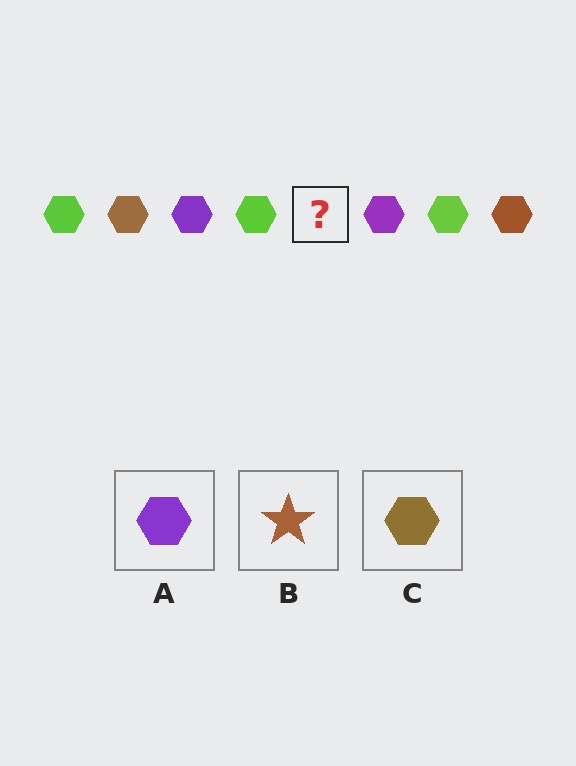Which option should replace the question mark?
Option C.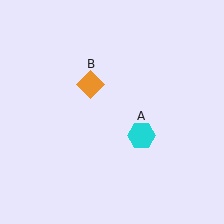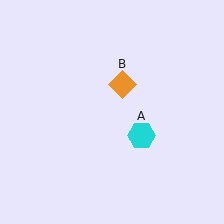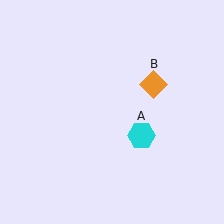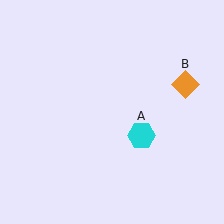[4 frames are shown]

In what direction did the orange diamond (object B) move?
The orange diamond (object B) moved right.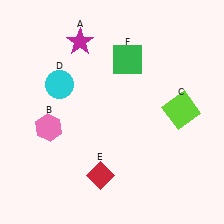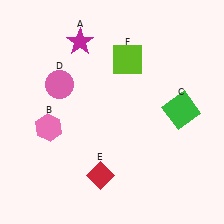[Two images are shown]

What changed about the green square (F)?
In Image 1, F is green. In Image 2, it changed to lime.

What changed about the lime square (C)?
In Image 1, C is lime. In Image 2, it changed to green.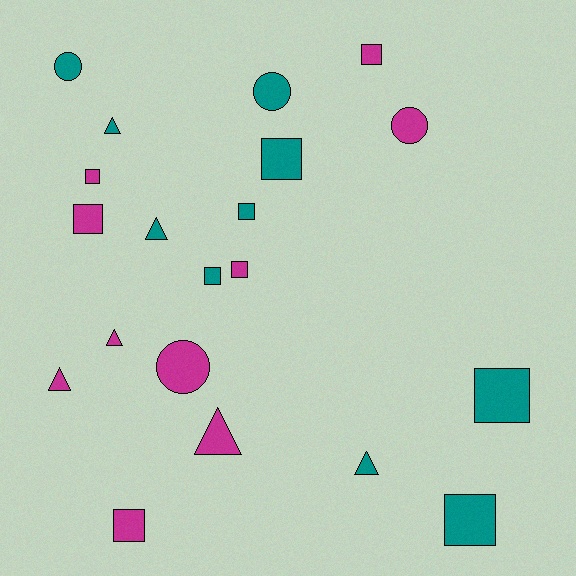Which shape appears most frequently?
Square, with 10 objects.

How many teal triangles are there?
There are 3 teal triangles.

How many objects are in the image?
There are 20 objects.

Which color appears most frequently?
Magenta, with 10 objects.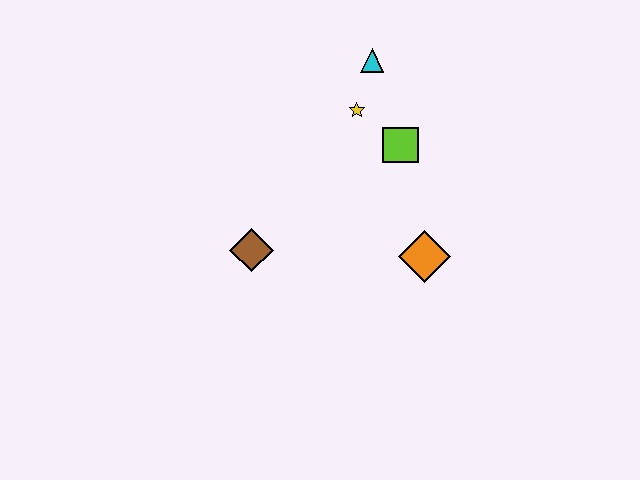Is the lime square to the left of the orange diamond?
Yes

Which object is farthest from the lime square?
The brown diamond is farthest from the lime square.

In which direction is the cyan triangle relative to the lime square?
The cyan triangle is above the lime square.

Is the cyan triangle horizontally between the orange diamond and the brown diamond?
Yes